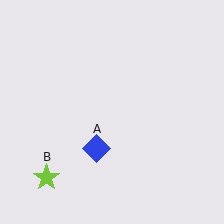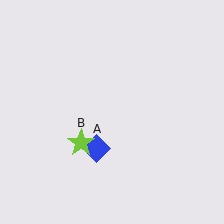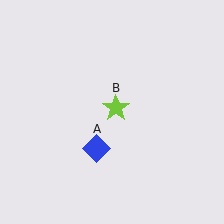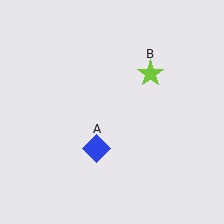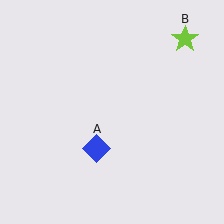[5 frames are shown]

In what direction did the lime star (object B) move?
The lime star (object B) moved up and to the right.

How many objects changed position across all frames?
1 object changed position: lime star (object B).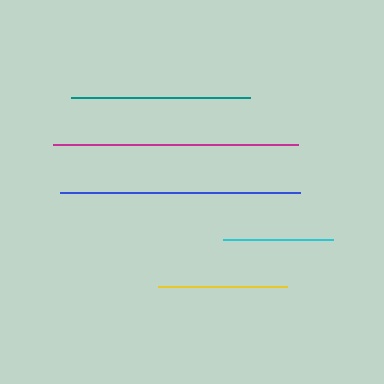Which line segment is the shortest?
The cyan line is the shortest at approximately 110 pixels.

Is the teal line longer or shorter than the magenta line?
The magenta line is longer than the teal line.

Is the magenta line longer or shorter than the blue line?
The magenta line is longer than the blue line.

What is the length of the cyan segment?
The cyan segment is approximately 110 pixels long.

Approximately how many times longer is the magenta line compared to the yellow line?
The magenta line is approximately 1.9 times the length of the yellow line.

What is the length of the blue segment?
The blue segment is approximately 239 pixels long.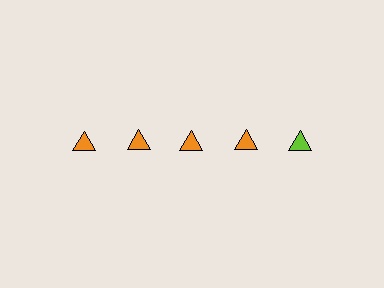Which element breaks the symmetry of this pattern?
The lime triangle in the top row, rightmost column breaks the symmetry. All other shapes are orange triangles.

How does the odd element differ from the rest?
It has a different color: lime instead of orange.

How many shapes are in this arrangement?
There are 5 shapes arranged in a grid pattern.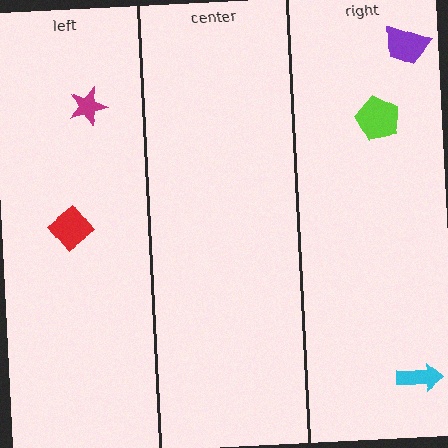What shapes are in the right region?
The purple trapezoid, the lime pentagon, the cyan arrow.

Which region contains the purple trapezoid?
The right region.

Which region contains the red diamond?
The left region.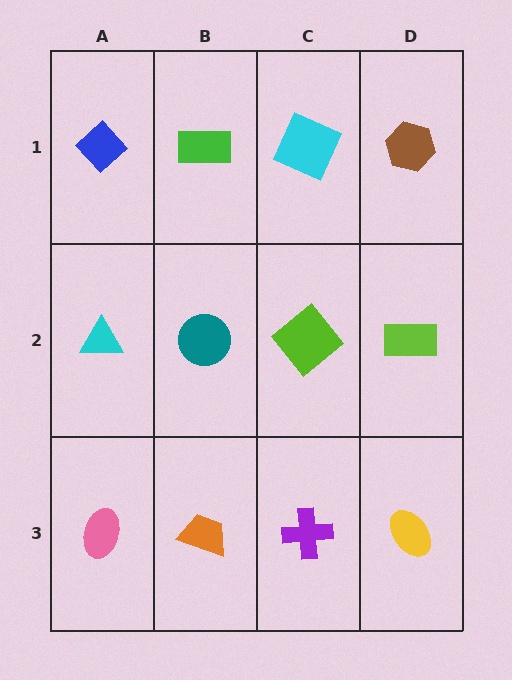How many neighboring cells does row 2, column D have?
3.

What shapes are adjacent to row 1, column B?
A teal circle (row 2, column B), a blue diamond (row 1, column A), a cyan square (row 1, column C).